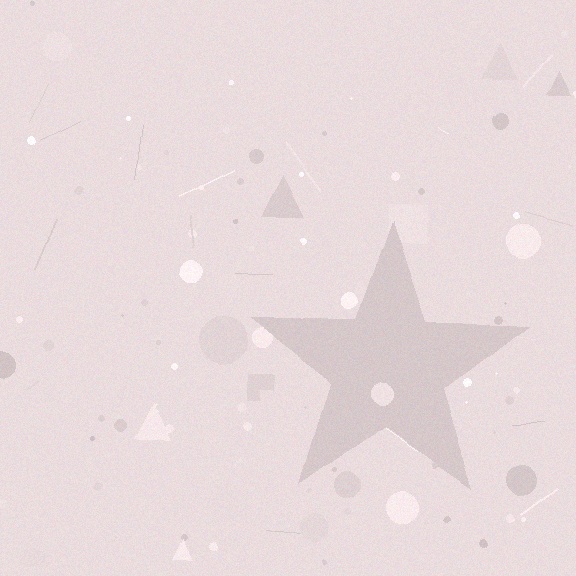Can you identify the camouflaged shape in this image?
The camouflaged shape is a star.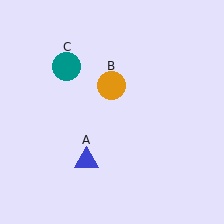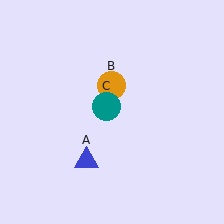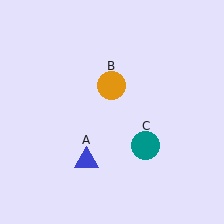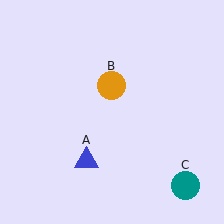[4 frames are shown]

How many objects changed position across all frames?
1 object changed position: teal circle (object C).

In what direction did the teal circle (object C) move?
The teal circle (object C) moved down and to the right.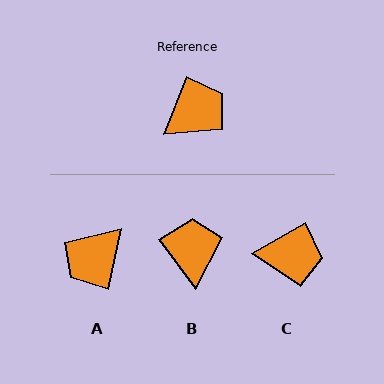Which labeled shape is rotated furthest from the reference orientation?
A, about 171 degrees away.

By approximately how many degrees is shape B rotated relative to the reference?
Approximately 58 degrees counter-clockwise.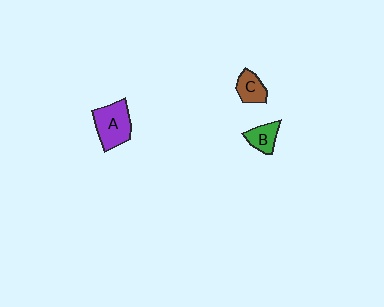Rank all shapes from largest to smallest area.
From largest to smallest: A (purple), C (brown), B (green).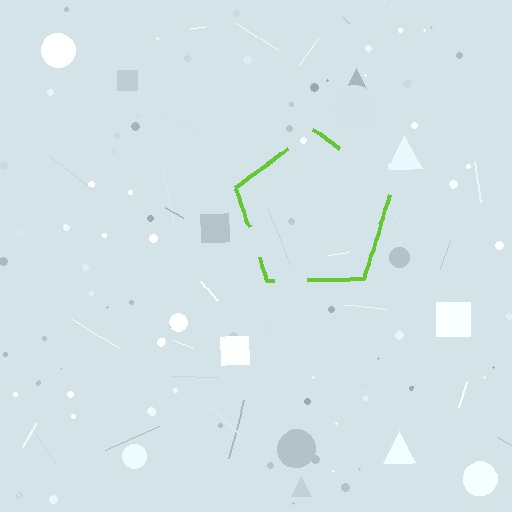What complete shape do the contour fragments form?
The contour fragments form a pentagon.